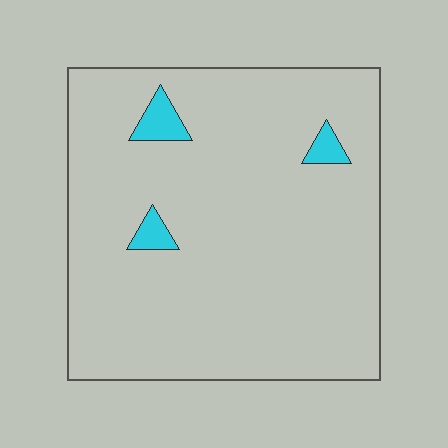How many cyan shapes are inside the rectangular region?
3.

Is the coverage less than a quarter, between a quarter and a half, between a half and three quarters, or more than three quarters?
Less than a quarter.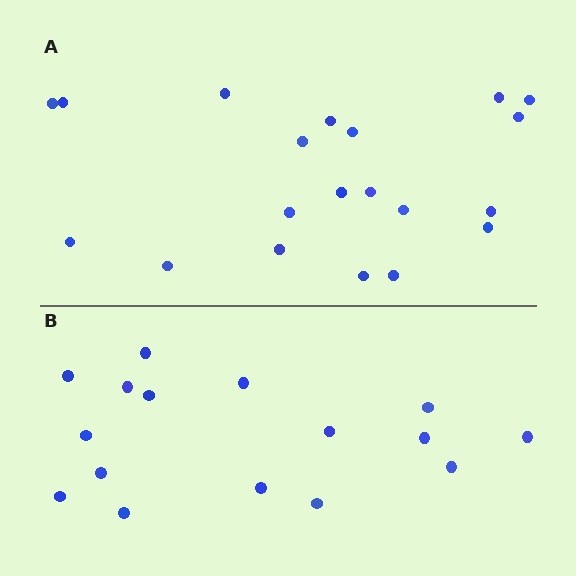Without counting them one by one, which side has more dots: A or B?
Region A (the top region) has more dots.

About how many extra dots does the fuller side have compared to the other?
Region A has about 4 more dots than region B.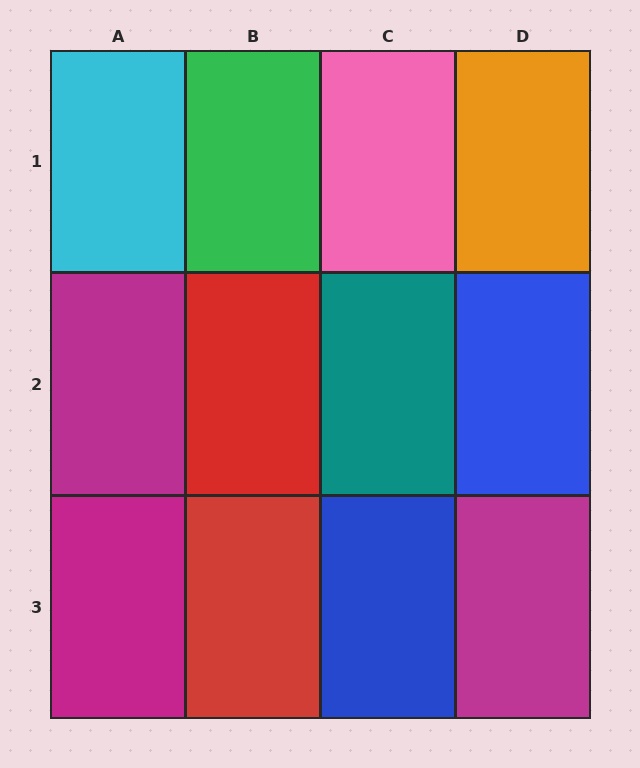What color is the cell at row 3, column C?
Blue.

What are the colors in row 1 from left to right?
Cyan, green, pink, orange.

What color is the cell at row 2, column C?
Teal.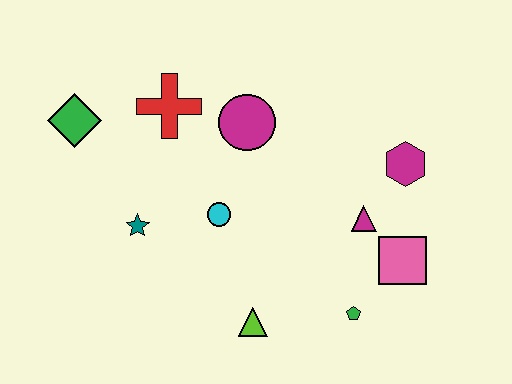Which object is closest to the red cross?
The magenta circle is closest to the red cross.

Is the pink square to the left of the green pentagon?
No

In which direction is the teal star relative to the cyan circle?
The teal star is to the left of the cyan circle.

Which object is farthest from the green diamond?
The pink square is farthest from the green diamond.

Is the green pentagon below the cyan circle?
Yes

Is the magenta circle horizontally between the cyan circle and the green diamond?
No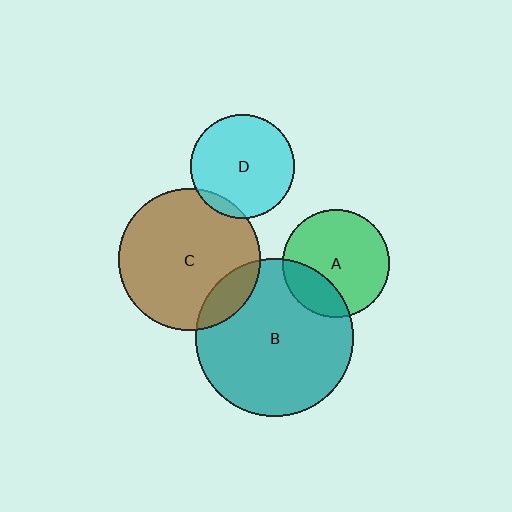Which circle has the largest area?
Circle B (teal).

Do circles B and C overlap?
Yes.